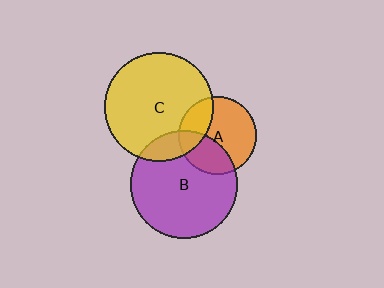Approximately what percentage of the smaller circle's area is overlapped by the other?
Approximately 35%.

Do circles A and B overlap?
Yes.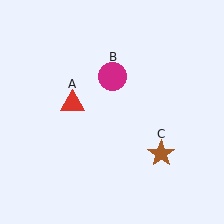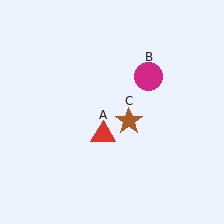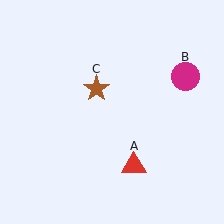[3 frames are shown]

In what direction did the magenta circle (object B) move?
The magenta circle (object B) moved right.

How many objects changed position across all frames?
3 objects changed position: red triangle (object A), magenta circle (object B), brown star (object C).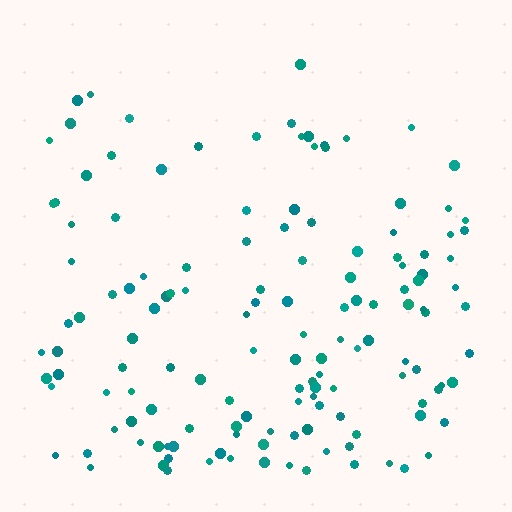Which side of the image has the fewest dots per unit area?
The top.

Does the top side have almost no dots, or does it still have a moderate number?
Still a moderate number, just noticeably fewer than the bottom.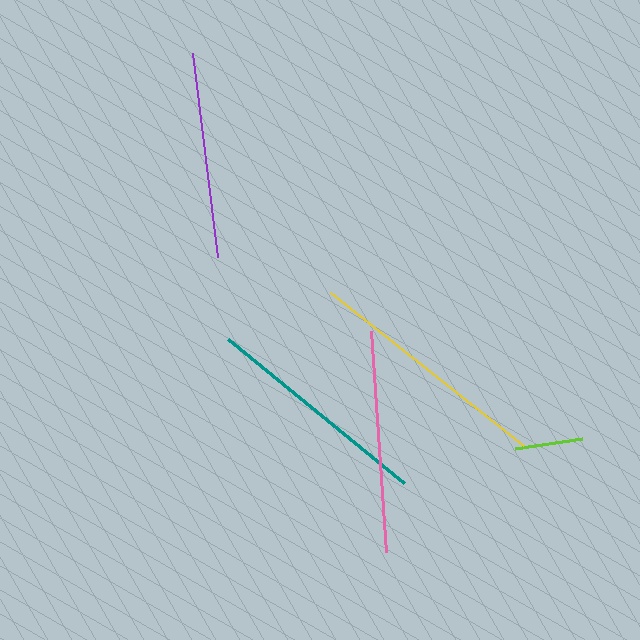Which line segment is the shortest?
The lime line is the shortest at approximately 68 pixels.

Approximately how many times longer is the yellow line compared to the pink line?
The yellow line is approximately 1.1 times the length of the pink line.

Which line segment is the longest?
The yellow line is the longest at approximately 246 pixels.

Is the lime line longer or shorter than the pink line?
The pink line is longer than the lime line.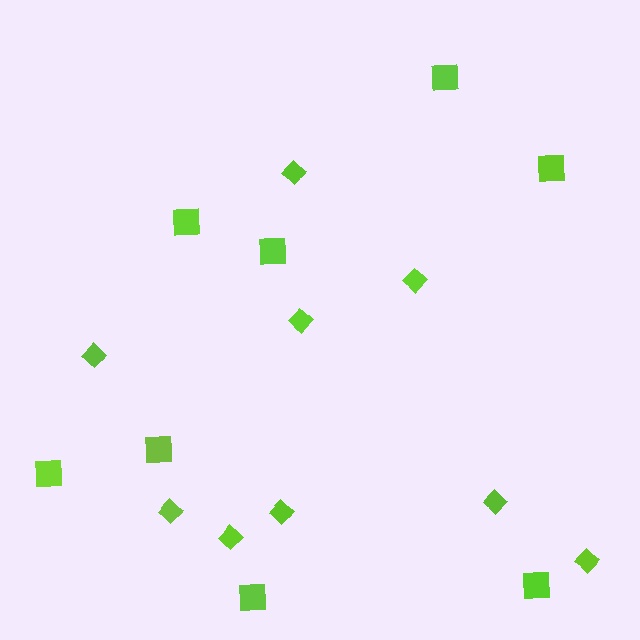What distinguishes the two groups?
There are 2 groups: one group of squares (8) and one group of diamonds (9).